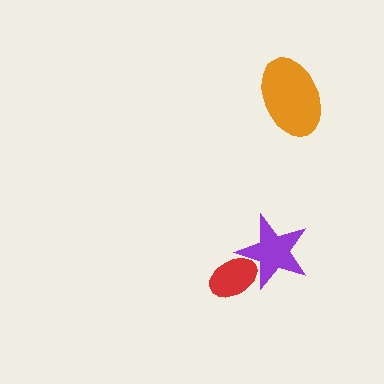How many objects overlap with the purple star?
1 object overlaps with the purple star.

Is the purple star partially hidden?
No, no other shape covers it.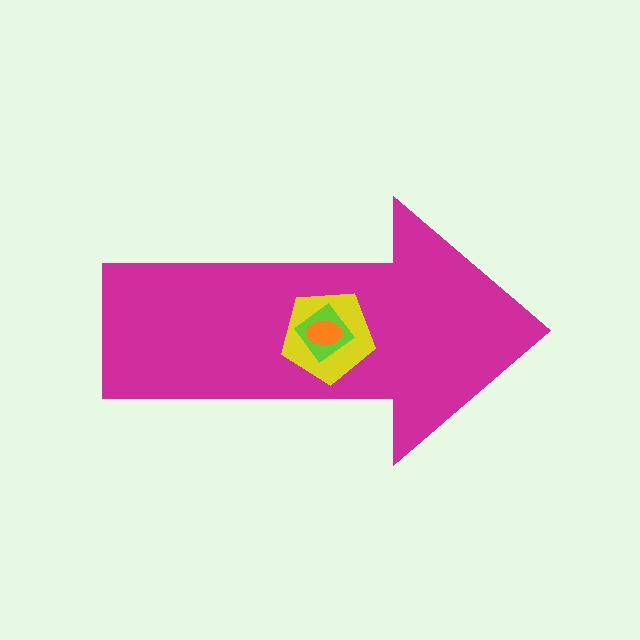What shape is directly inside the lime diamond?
The orange ellipse.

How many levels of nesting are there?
4.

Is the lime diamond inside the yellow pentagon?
Yes.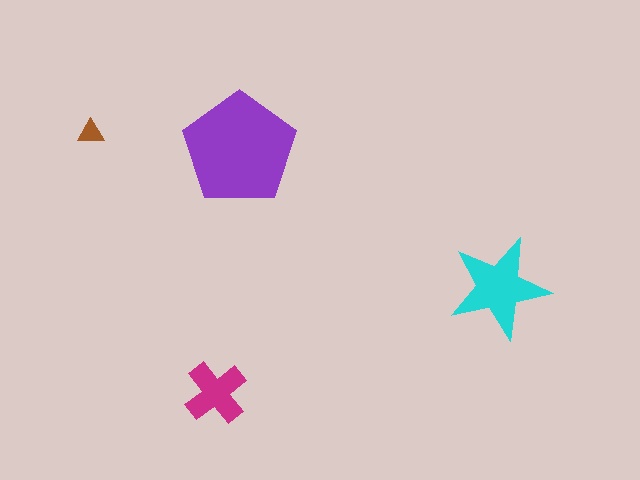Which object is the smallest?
The brown triangle.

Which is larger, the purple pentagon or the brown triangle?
The purple pentagon.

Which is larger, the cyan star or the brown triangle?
The cyan star.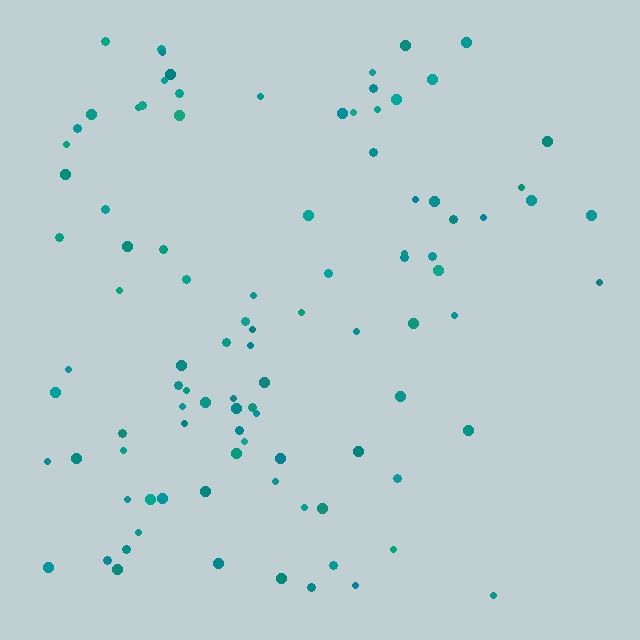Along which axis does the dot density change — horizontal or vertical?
Horizontal.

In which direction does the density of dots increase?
From right to left, with the left side densest.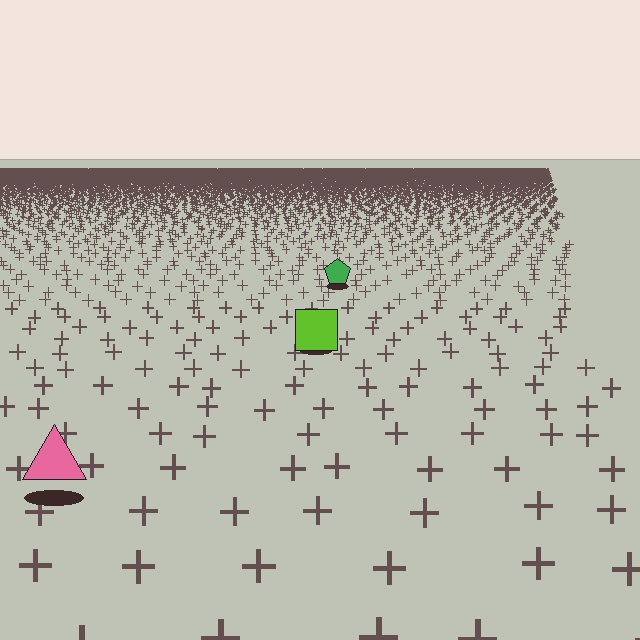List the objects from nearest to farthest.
From nearest to farthest: the pink triangle, the lime square, the green pentagon.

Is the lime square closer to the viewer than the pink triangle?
No. The pink triangle is closer — you can tell from the texture gradient: the ground texture is coarser near it.